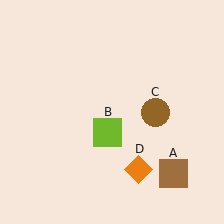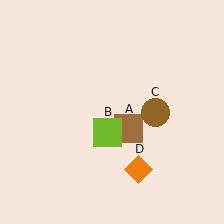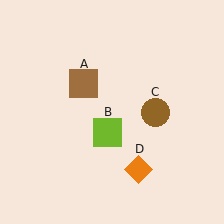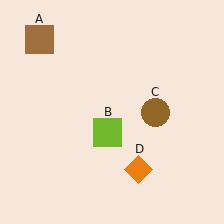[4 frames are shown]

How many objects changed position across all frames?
1 object changed position: brown square (object A).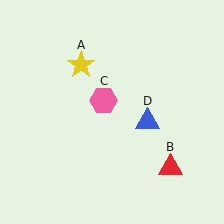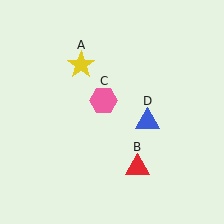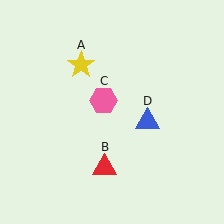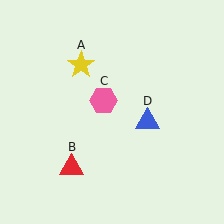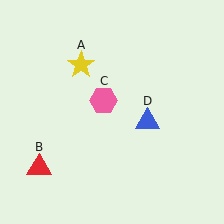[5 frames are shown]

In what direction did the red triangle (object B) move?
The red triangle (object B) moved left.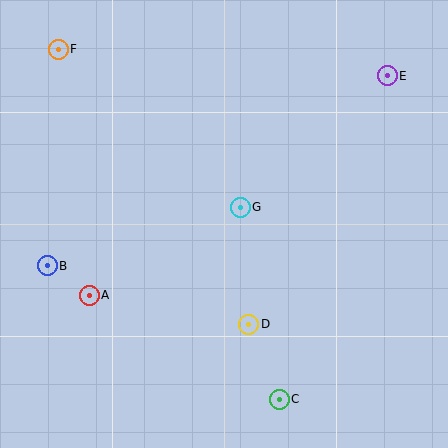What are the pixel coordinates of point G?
Point G is at (240, 207).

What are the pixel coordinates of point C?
Point C is at (279, 399).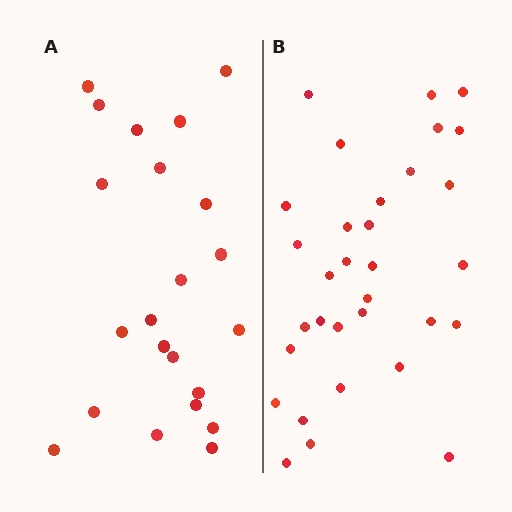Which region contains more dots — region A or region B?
Region B (the right region) has more dots.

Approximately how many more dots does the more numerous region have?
Region B has roughly 10 or so more dots than region A.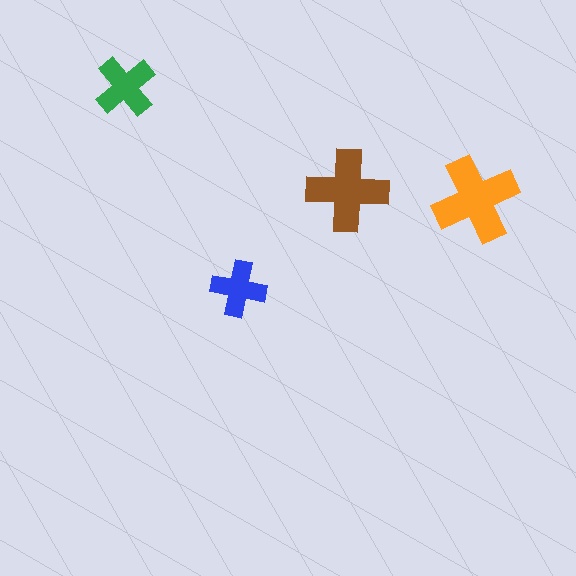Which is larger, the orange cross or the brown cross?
The orange one.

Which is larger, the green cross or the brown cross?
The brown one.